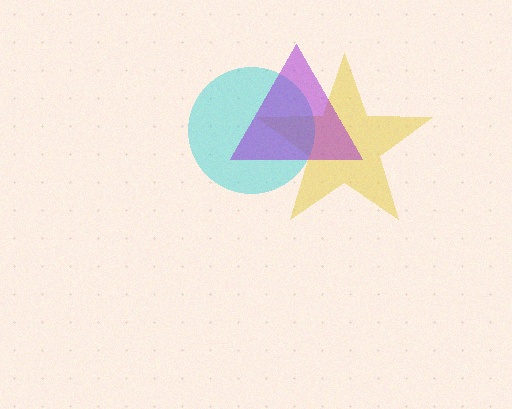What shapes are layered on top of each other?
The layered shapes are: a yellow star, a cyan circle, a purple triangle.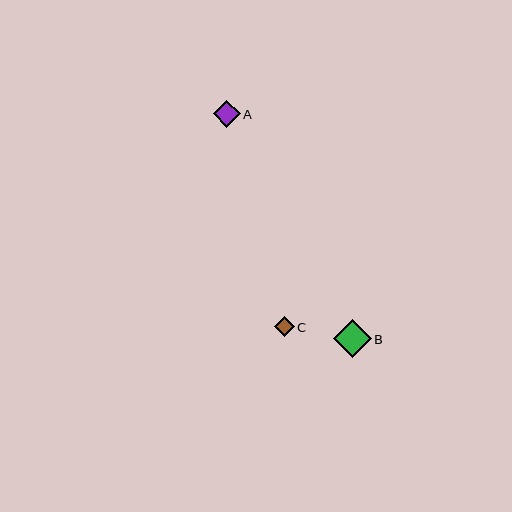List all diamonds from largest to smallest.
From largest to smallest: B, A, C.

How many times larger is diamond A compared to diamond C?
Diamond A is approximately 1.3 times the size of diamond C.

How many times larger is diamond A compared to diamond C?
Diamond A is approximately 1.3 times the size of diamond C.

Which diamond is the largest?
Diamond B is the largest with a size of approximately 38 pixels.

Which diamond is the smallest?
Diamond C is the smallest with a size of approximately 20 pixels.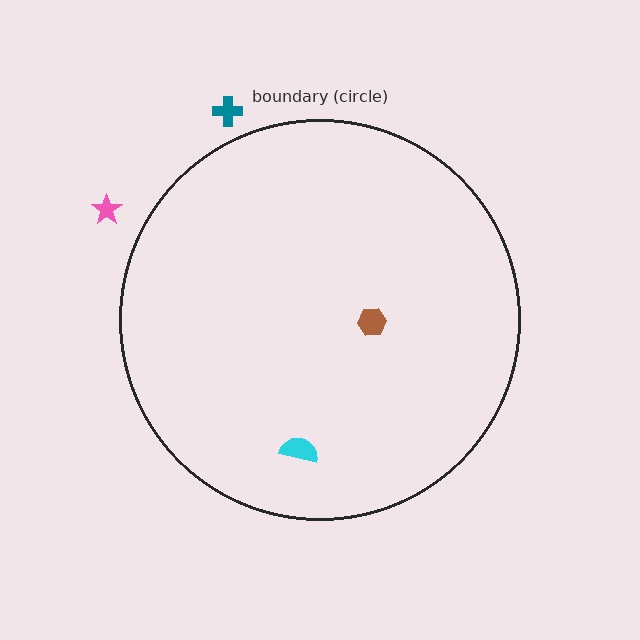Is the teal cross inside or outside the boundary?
Outside.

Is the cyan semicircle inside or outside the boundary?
Inside.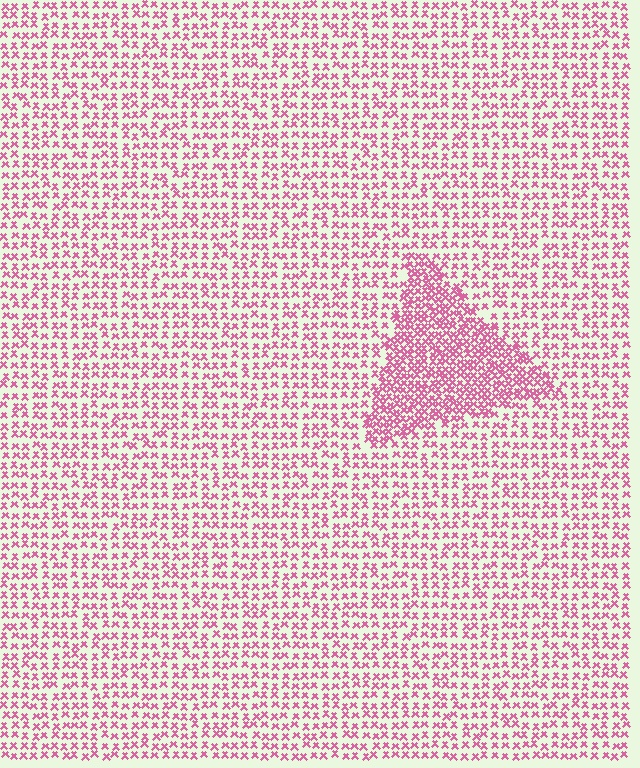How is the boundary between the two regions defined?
The boundary is defined by a change in element density (approximately 2.0x ratio). All elements are the same color, size, and shape.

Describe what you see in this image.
The image contains small pink elements arranged at two different densities. A triangle-shaped region is visible where the elements are more densely packed than the surrounding area.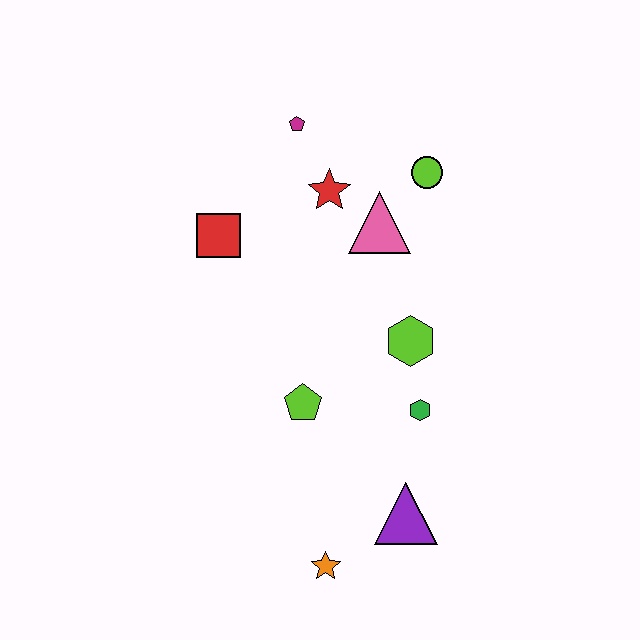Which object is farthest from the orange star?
The magenta pentagon is farthest from the orange star.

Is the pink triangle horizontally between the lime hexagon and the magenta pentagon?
Yes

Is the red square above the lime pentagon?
Yes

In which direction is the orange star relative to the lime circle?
The orange star is below the lime circle.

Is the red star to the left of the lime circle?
Yes